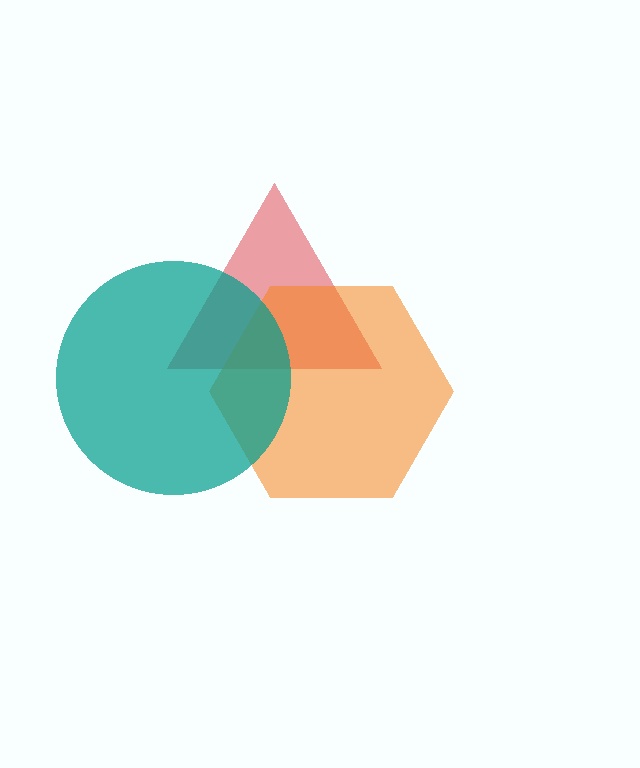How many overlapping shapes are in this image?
There are 3 overlapping shapes in the image.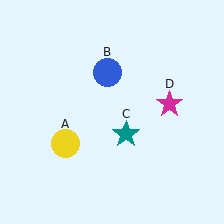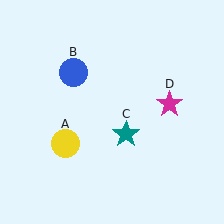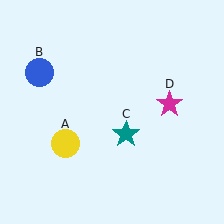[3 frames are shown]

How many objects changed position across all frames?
1 object changed position: blue circle (object B).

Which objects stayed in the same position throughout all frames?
Yellow circle (object A) and teal star (object C) and magenta star (object D) remained stationary.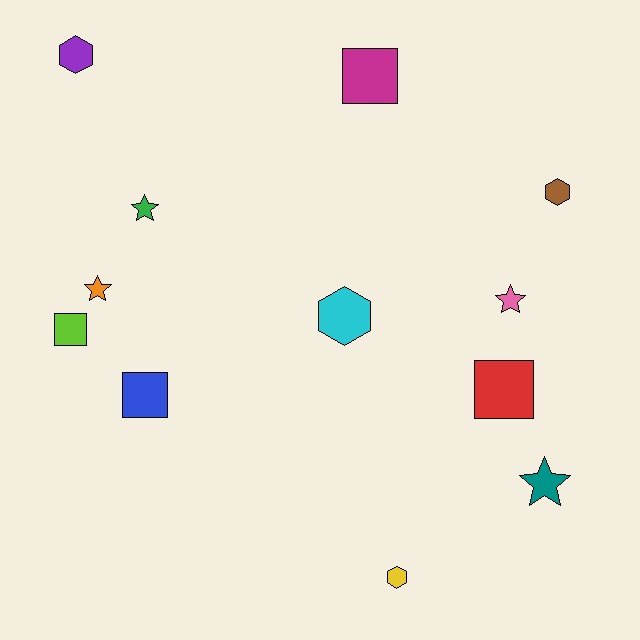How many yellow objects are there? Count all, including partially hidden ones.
There is 1 yellow object.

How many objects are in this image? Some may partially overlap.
There are 12 objects.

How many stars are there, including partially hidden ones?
There are 4 stars.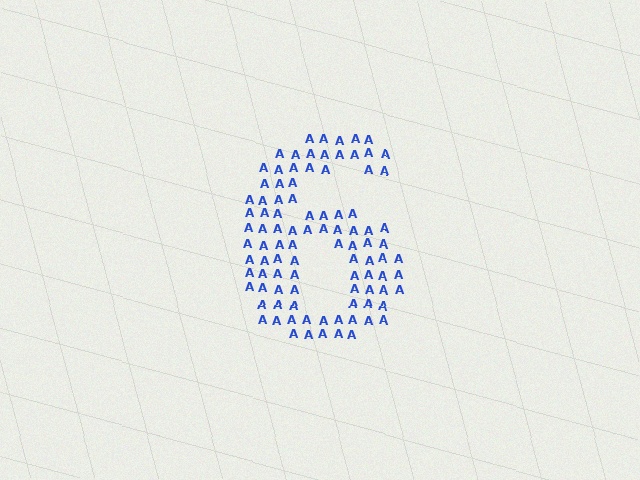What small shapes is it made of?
It is made of small letter A's.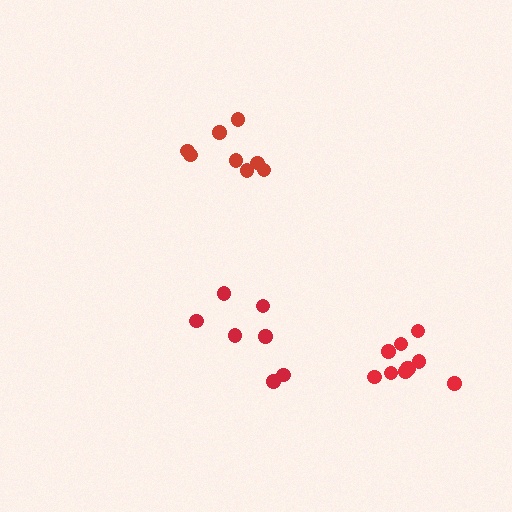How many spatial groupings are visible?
There are 3 spatial groupings.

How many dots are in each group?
Group 1: 7 dots, Group 2: 11 dots, Group 3: 8 dots (26 total).